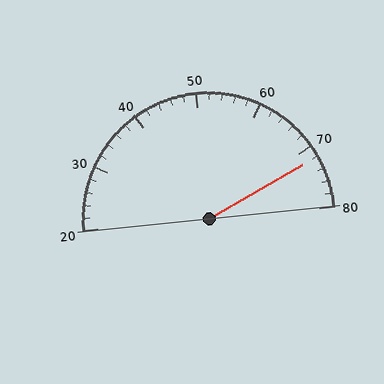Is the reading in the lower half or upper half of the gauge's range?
The reading is in the upper half of the range (20 to 80).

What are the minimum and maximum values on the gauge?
The gauge ranges from 20 to 80.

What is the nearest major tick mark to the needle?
The nearest major tick mark is 70.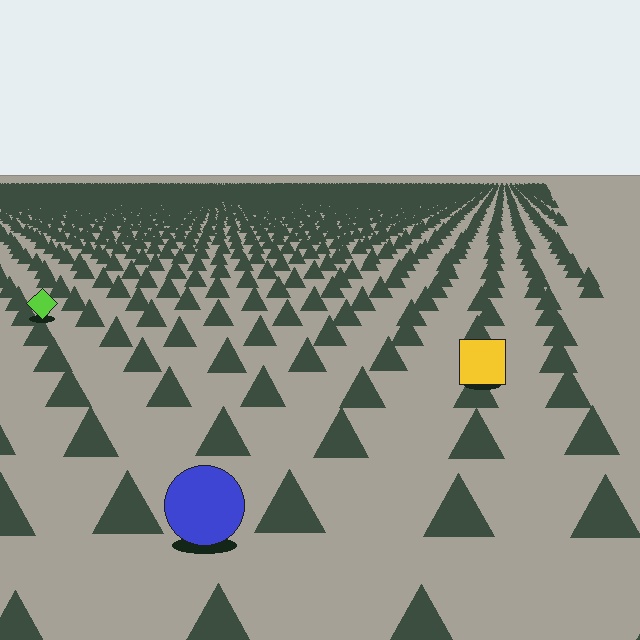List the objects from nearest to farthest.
From nearest to farthest: the blue circle, the yellow square, the lime diamond.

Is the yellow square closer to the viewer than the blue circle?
No. The blue circle is closer — you can tell from the texture gradient: the ground texture is coarser near it.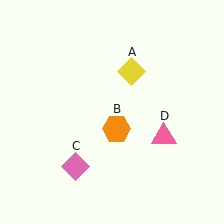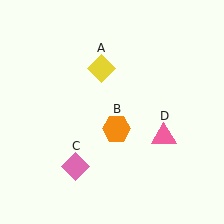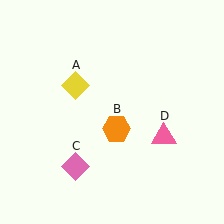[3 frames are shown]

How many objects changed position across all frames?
1 object changed position: yellow diamond (object A).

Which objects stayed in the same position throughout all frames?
Orange hexagon (object B) and pink diamond (object C) and pink triangle (object D) remained stationary.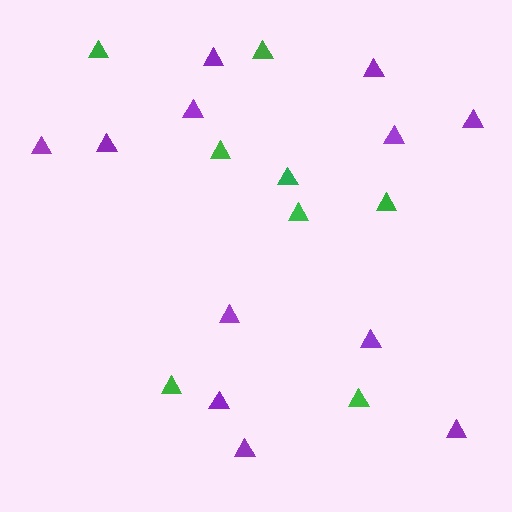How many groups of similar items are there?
There are 2 groups: one group of purple triangles (12) and one group of green triangles (8).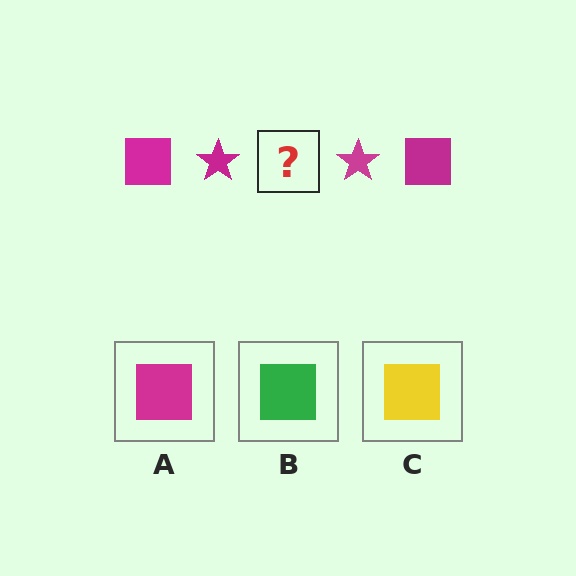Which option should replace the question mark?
Option A.